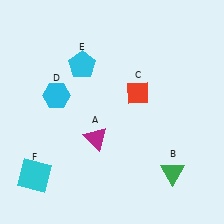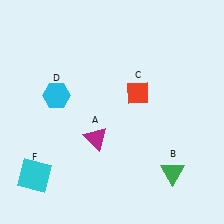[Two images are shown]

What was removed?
The cyan pentagon (E) was removed in Image 2.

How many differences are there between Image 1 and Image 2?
There is 1 difference between the two images.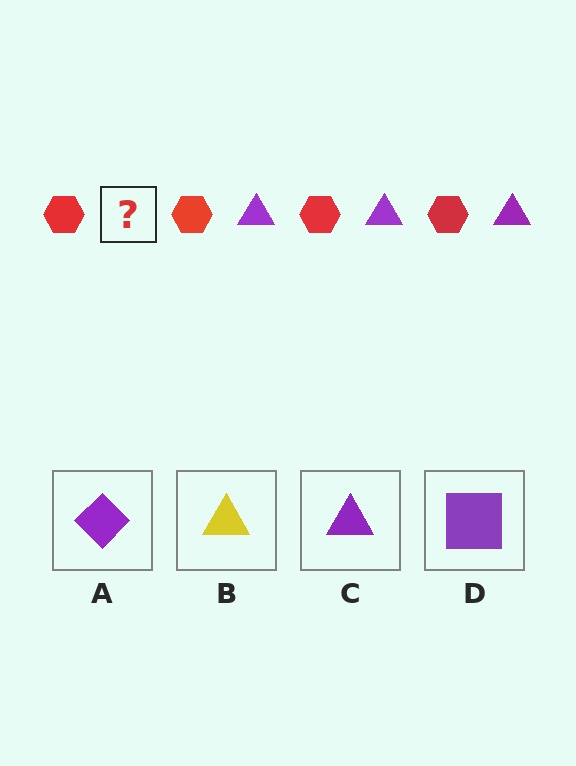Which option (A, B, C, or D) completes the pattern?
C.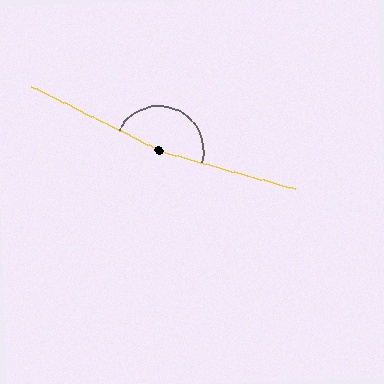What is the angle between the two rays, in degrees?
Approximately 169 degrees.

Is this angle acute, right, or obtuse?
It is obtuse.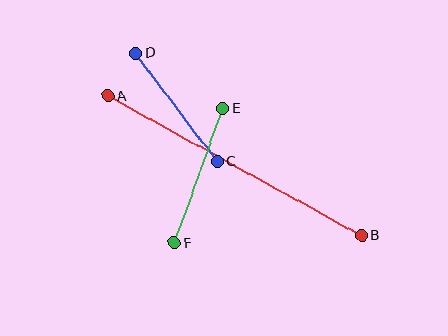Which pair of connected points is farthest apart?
Points A and B are farthest apart.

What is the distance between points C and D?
The distance is approximately 136 pixels.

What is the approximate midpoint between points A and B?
The midpoint is at approximately (235, 166) pixels.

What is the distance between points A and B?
The distance is approximately 289 pixels.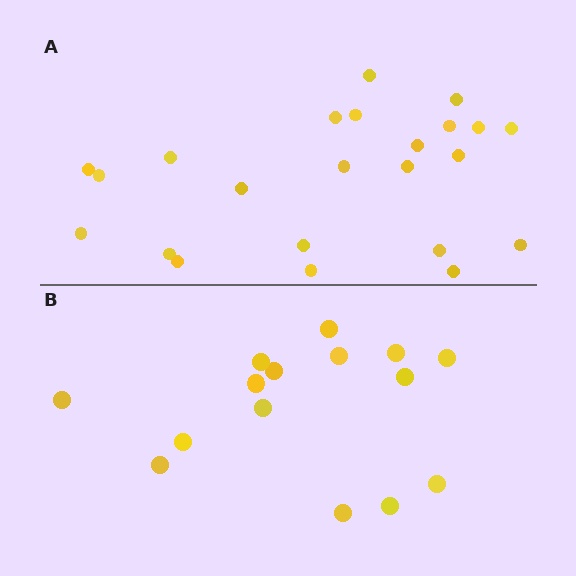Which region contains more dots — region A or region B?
Region A (the top region) has more dots.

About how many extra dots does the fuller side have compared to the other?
Region A has roughly 8 or so more dots than region B.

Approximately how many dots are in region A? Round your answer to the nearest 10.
About 20 dots. (The exact count is 23, which rounds to 20.)